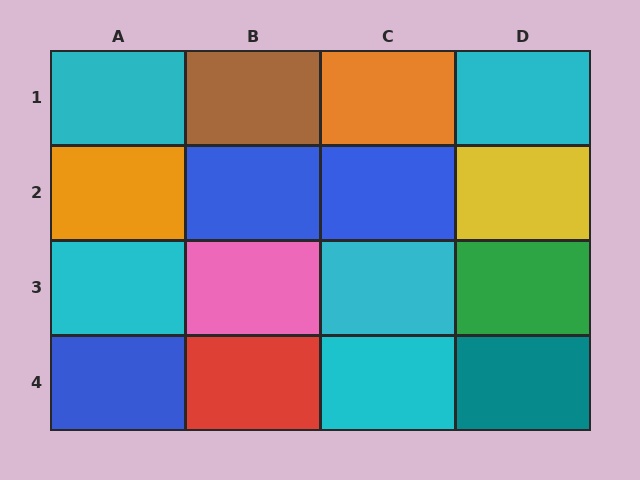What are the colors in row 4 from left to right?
Blue, red, cyan, teal.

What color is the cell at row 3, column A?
Cyan.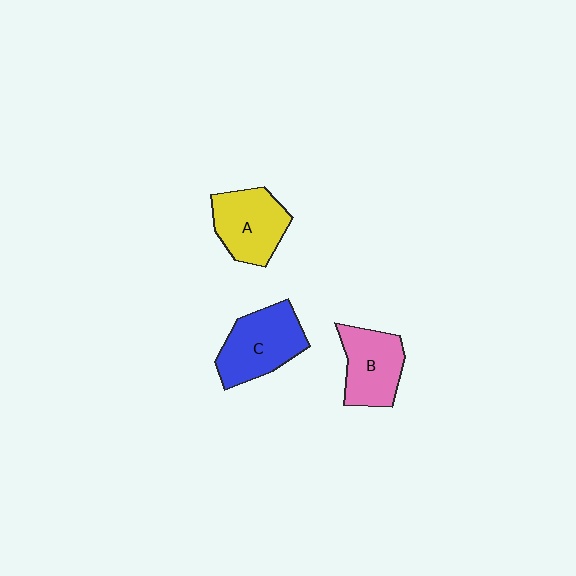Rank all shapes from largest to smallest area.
From largest to smallest: C (blue), A (yellow), B (pink).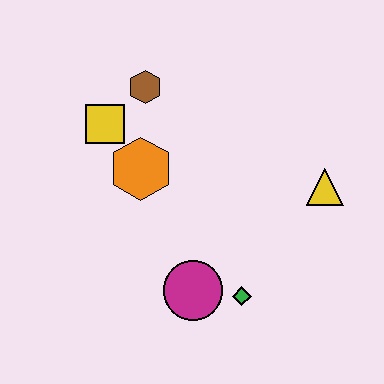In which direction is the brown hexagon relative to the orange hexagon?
The brown hexagon is above the orange hexagon.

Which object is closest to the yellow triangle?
The green diamond is closest to the yellow triangle.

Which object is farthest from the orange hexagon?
The yellow triangle is farthest from the orange hexagon.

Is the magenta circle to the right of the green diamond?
No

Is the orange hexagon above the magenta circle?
Yes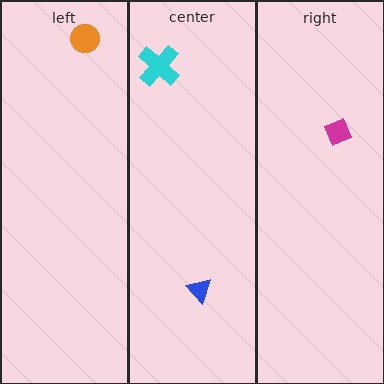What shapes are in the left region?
The orange circle.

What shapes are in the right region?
The magenta diamond.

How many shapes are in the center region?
2.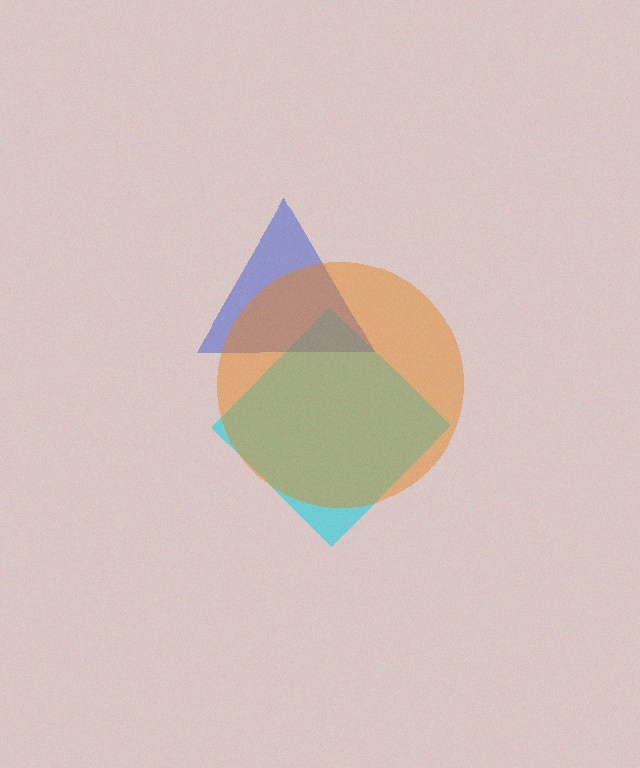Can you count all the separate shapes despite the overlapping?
Yes, there are 3 separate shapes.